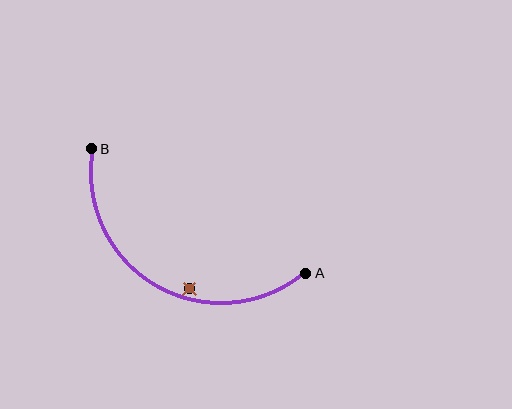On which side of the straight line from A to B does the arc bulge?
The arc bulges below the straight line connecting A and B.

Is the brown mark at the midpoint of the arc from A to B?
No — the brown mark does not lie on the arc at all. It sits slightly inside the curve.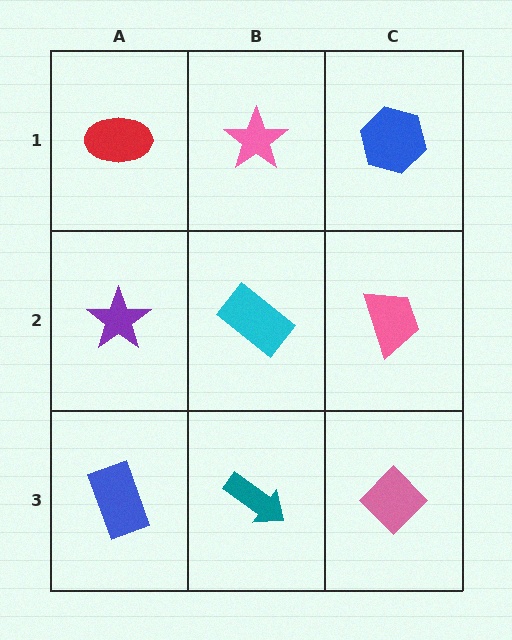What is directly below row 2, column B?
A teal arrow.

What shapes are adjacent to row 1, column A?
A purple star (row 2, column A), a pink star (row 1, column B).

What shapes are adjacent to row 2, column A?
A red ellipse (row 1, column A), a blue rectangle (row 3, column A), a cyan rectangle (row 2, column B).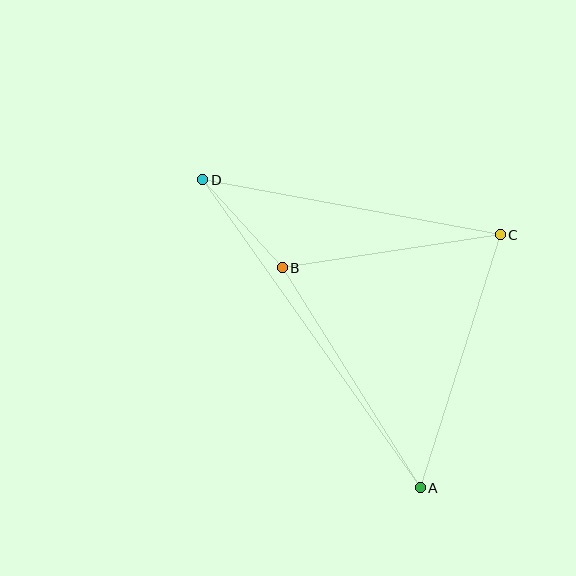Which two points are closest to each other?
Points B and D are closest to each other.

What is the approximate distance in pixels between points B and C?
The distance between B and C is approximately 221 pixels.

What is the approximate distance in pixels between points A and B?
The distance between A and B is approximately 259 pixels.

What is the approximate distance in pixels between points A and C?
The distance between A and C is approximately 265 pixels.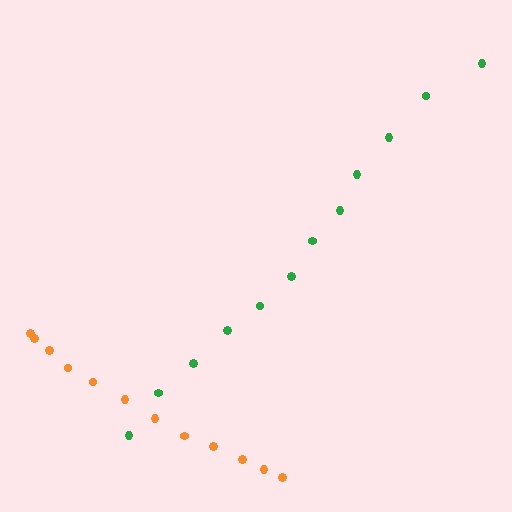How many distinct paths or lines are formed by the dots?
There are 2 distinct paths.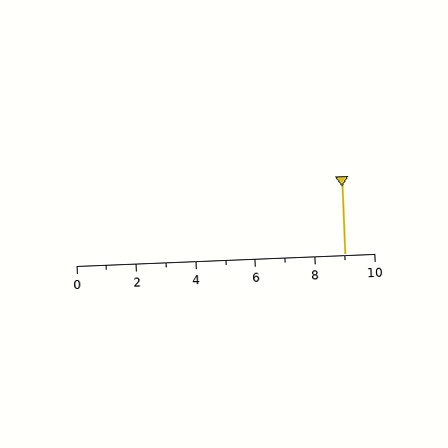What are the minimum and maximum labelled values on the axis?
The axis runs from 0 to 10.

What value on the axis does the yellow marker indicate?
The marker indicates approximately 9.